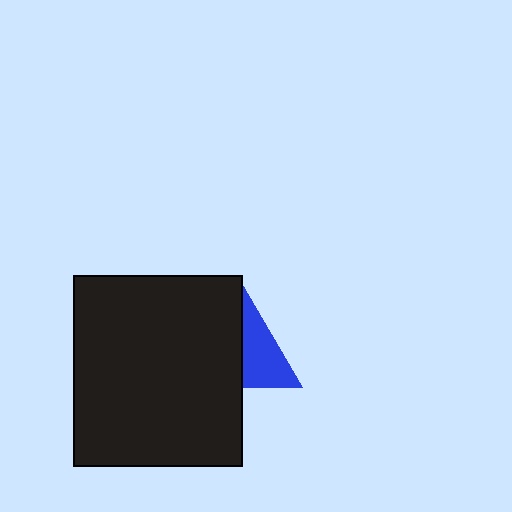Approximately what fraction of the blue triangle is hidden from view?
Roughly 54% of the blue triangle is hidden behind the black rectangle.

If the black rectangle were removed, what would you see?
You would see the complete blue triangle.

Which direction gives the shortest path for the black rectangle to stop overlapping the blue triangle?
Moving left gives the shortest separation.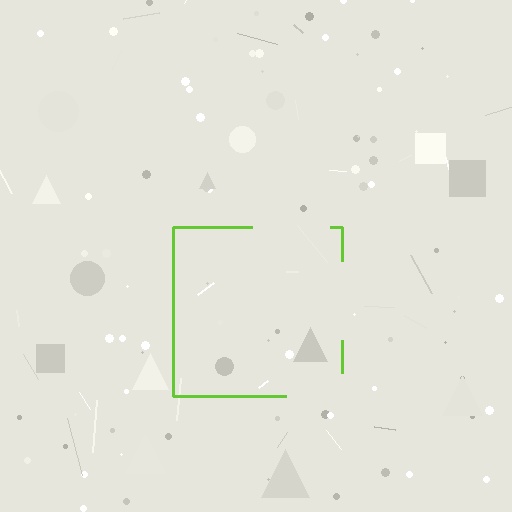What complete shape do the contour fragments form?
The contour fragments form a square.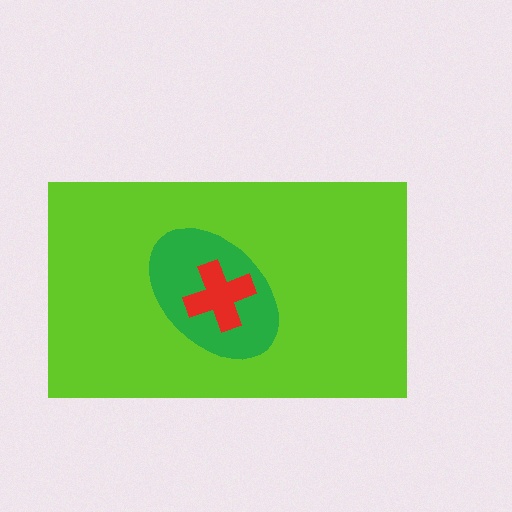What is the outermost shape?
The lime rectangle.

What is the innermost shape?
The red cross.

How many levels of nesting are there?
3.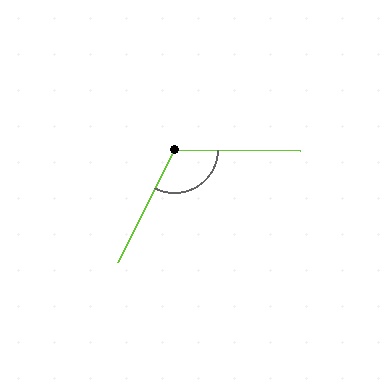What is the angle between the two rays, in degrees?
Approximately 116 degrees.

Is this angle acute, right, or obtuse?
It is obtuse.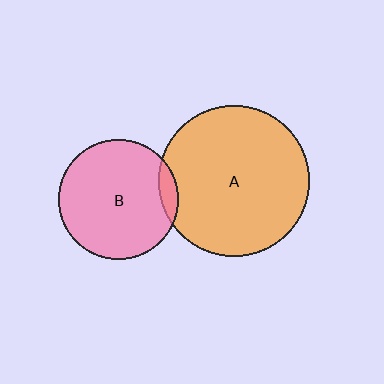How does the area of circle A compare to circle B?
Approximately 1.6 times.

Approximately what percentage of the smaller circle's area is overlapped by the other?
Approximately 10%.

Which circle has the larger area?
Circle A (orange).